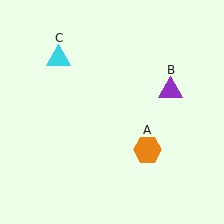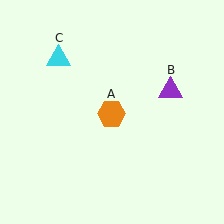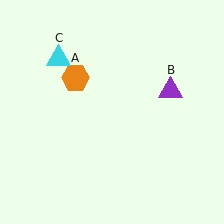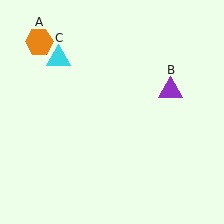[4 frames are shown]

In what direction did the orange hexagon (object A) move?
The orange hexagon (object A) moved up and to the left.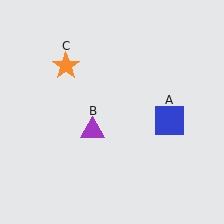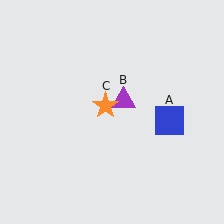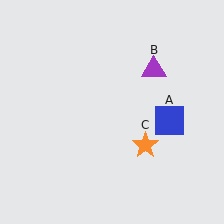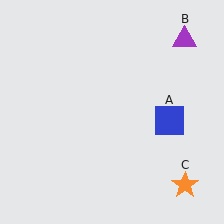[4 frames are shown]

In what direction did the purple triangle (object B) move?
The purple triangle (object B) moved up and to the right.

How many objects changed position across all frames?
2 objects changed position: purple triangle (object B), orange star (object C).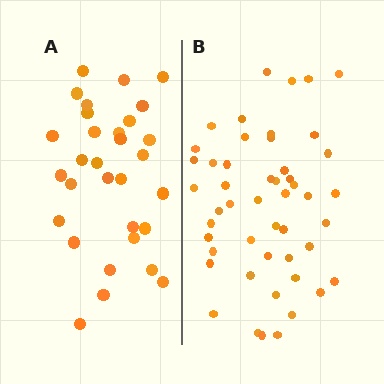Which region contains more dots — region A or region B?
Region B (the right region) has more dots.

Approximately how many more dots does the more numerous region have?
Region B has approximately 20 more dots than region A.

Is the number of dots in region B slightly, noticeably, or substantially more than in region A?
Region B has substantially more. The ratio is roughly 1.6 to 1.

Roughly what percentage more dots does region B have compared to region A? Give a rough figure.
About 60% more.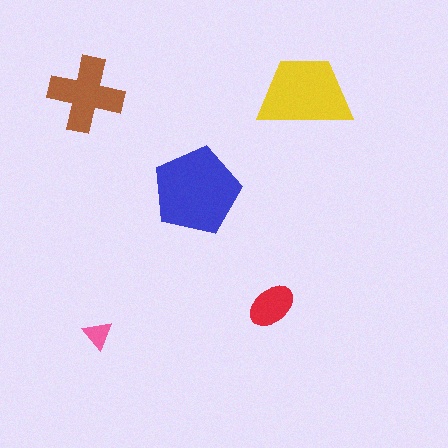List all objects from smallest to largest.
The pink triangle, the red ellipse, the brown cross, the yellow trapezoid, the blue pentagon.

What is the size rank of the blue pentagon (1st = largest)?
1st.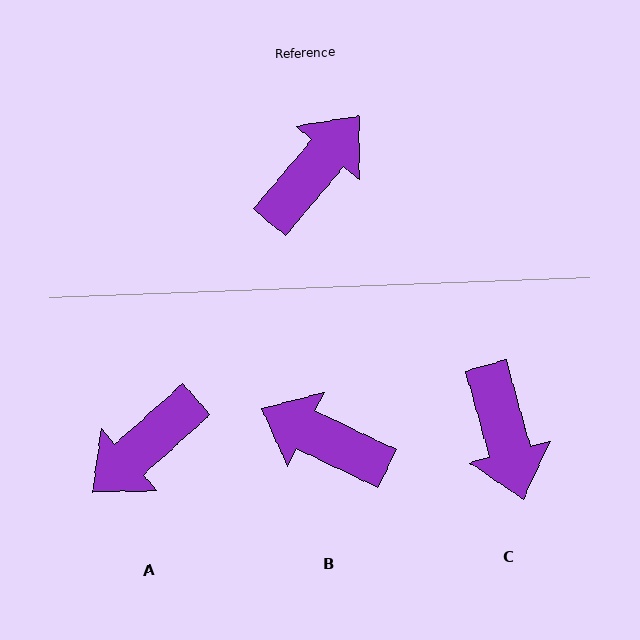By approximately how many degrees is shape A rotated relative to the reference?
Approximately 172 degrees counter-clockwise.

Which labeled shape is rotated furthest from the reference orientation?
A, about 172 degrees away.